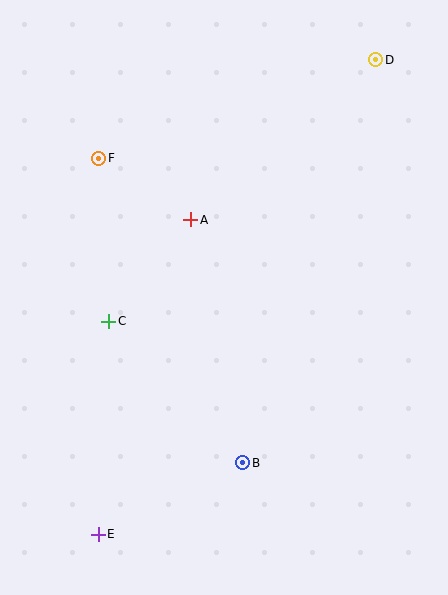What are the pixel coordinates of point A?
Point A is at (191, 220).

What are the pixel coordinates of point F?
Point F is at (99, 158).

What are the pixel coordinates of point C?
Point C is at (109, 321).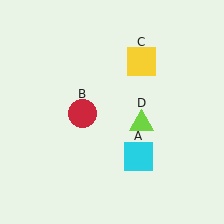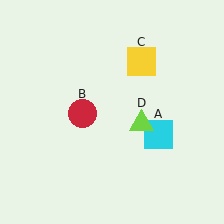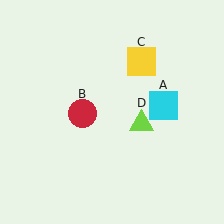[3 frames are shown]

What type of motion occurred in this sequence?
The cyan square (object A) rotated counterclockwise around the center of the scene.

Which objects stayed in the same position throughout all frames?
Red circle (object B) and yellow square (object C) and lime triangle (object D) remained stationary.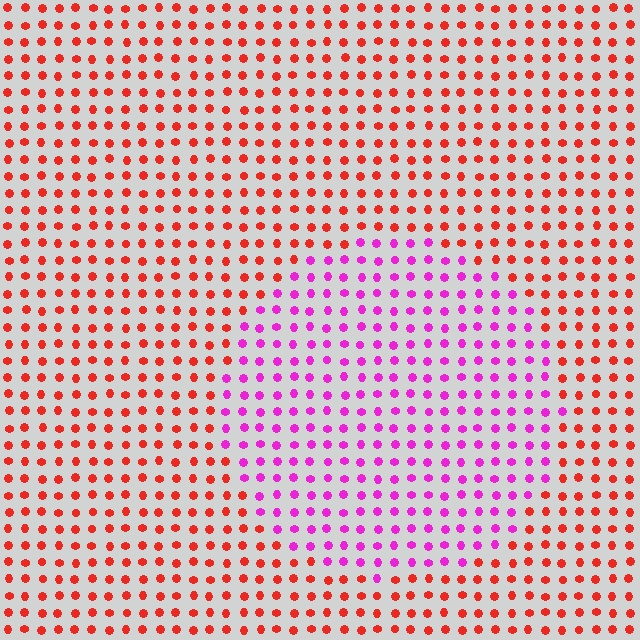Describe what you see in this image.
The image is filled with small red elements in a uniform arrangement. A circle-shaped region is visible where the elements are tinted to a slightly different hue, forming a subtle color boundary.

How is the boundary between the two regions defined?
The boundary is defined purely by a slight shift in hue (about 56 degrees). Spacing, size, and orientation are identical on both sides.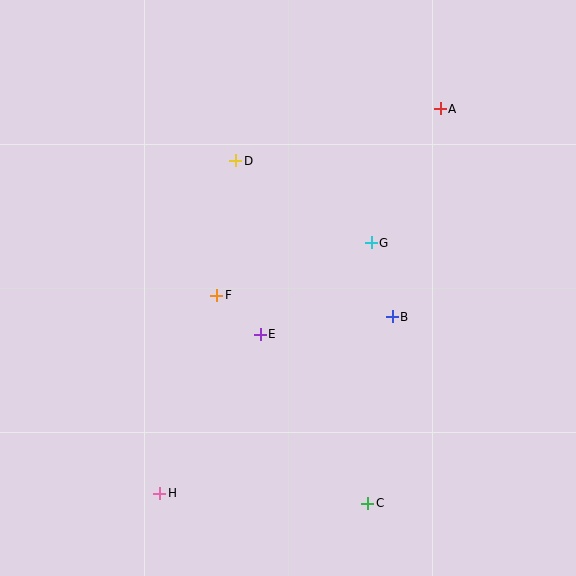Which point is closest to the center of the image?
Point E at (260, 334) is closest to the center.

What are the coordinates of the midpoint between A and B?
The midpoint between A and B is at (416, 213).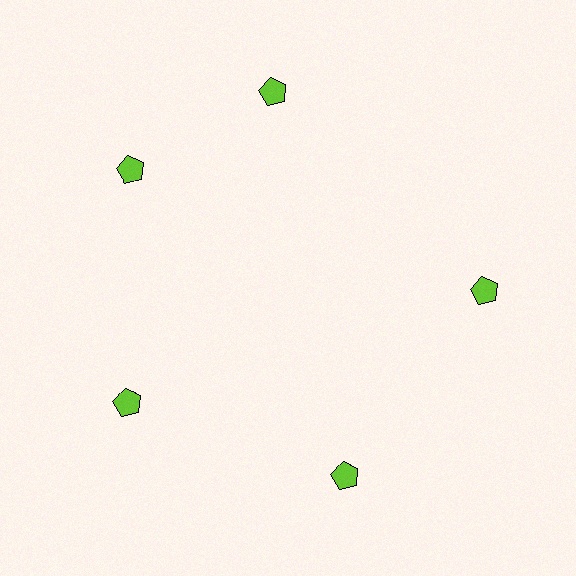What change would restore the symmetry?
The symmetry would be restored by rotating it back into even spacing with its neighbors so that all 5 pentagons sit at equal angles and equal distance from the center.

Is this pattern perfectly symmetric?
No. The 5 lime pentagons are arranged in a ring, but one element near the 1 o'clock position is rotated out of alignment along the ring, breaking the 5-fold rotational symmetry.